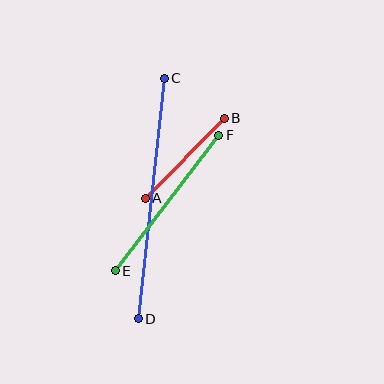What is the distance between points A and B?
The distance is approximately 112 pixels.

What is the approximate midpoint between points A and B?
The midpoint is at approximately (185, 158) pixels.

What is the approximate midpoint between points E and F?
The midpoint is at approximately (167, 203) pixels.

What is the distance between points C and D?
The distance is approximately 242 pixels.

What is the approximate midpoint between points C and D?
The midpoint is at approximately (151, 198) pixels.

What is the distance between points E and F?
The distance is approximately 170 pixels.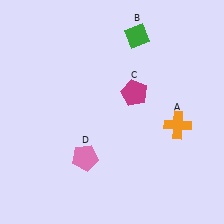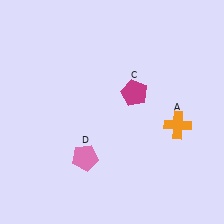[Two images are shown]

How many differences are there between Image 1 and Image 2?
There is 1 difference between the two images.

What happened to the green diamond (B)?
The green diamond (B) was removed in Image 2. It was in the top-right area of Image 1.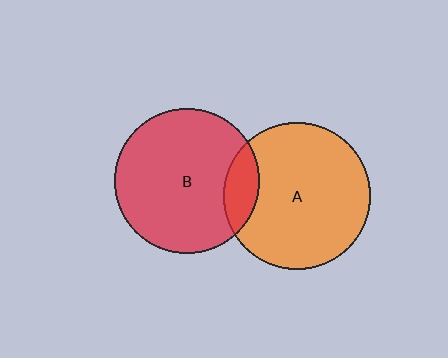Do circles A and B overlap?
Yes.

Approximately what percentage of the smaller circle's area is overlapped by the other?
Approximately 15%.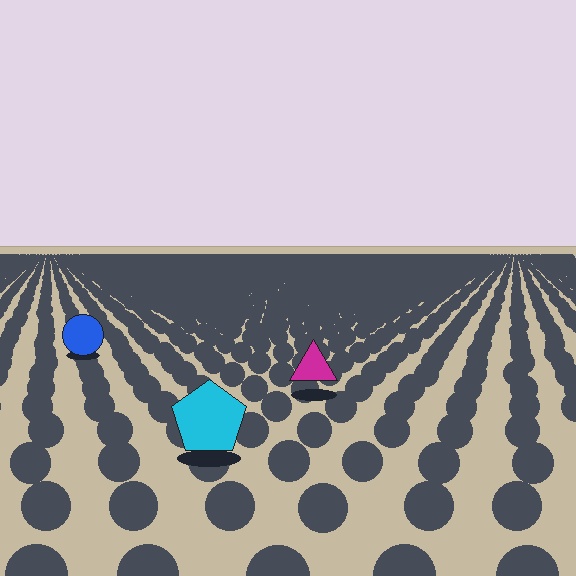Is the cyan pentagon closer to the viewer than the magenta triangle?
Yes. The cyan pentagon is closer — you can tell from the texture gradient: the ground texture is coarser near it.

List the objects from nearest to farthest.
From nearest to farthest: the cyan pentagon, the magenta triangle, the blue circle.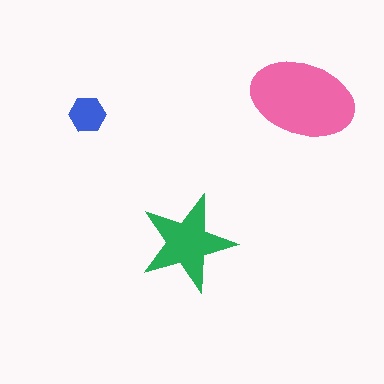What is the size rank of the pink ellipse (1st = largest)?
1st.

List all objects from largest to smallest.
The pink ellipse, the green star, the blue hexagon.